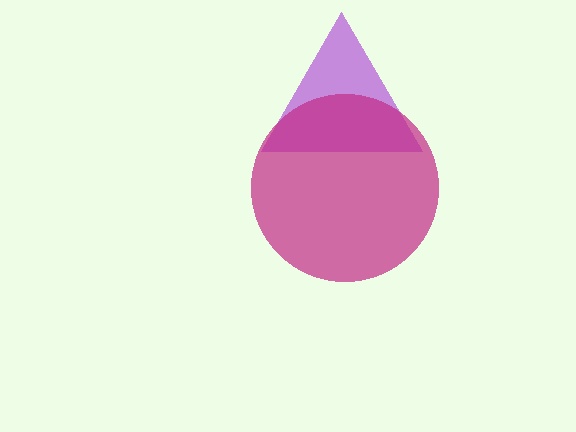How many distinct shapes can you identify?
There are 2 distinct shapes: a purple triangle, a magenta circle.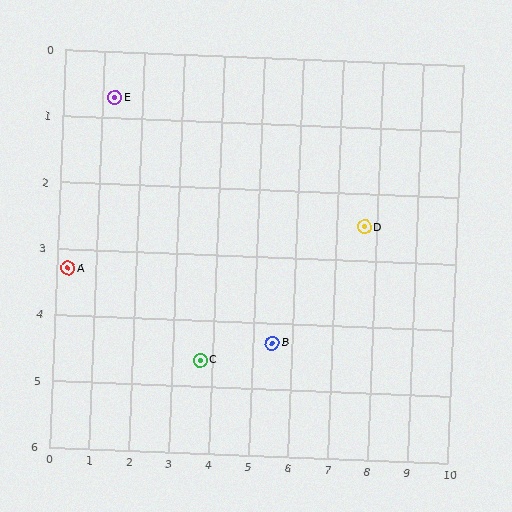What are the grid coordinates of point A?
Point A is at approximately (0.3, 3.3).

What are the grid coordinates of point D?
Point D is at approximately (7.7, 2.5).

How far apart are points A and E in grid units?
Points A and E are about 2.8 grid units apart.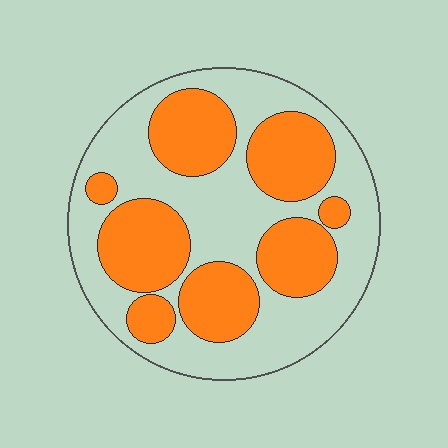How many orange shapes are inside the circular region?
8.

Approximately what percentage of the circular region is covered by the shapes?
Approximately 45%.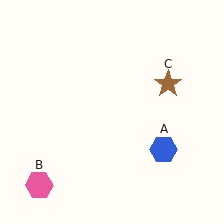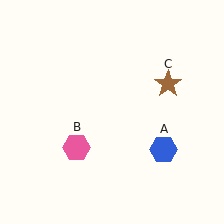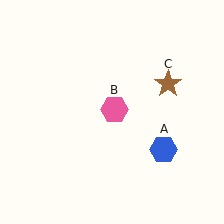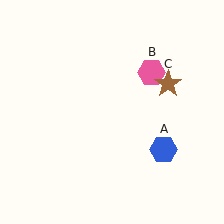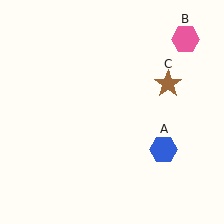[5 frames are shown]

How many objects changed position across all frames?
1 object changed position: pink hexagon (object B).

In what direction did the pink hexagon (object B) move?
The pink hexagon (object B) moved up and to the right.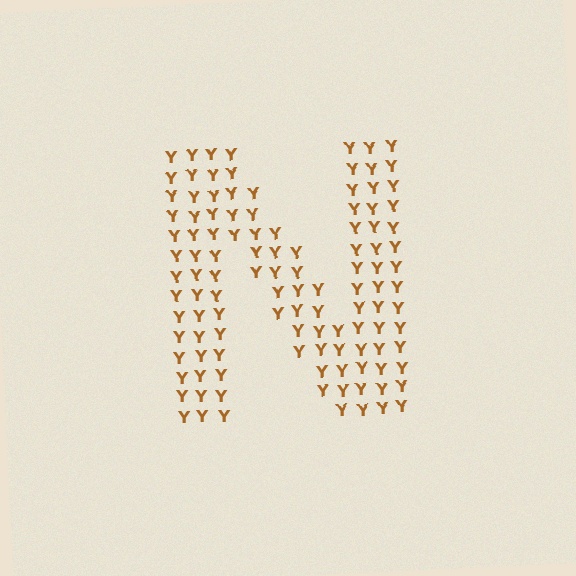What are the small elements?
The small elements are letter Y's.